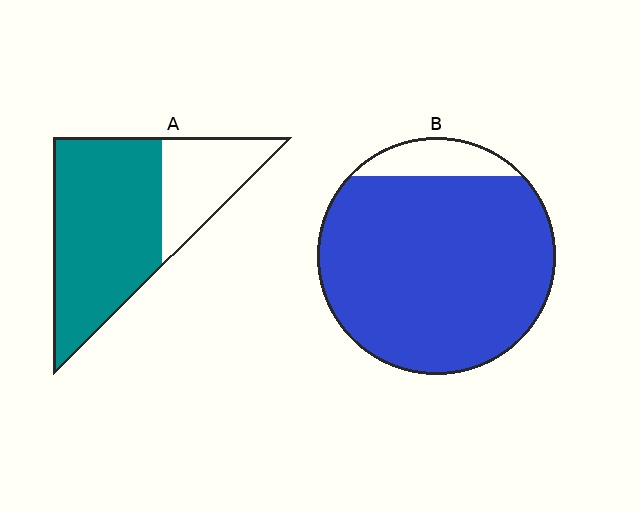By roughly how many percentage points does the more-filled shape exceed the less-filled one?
By roughly 20 percentage points (B over A).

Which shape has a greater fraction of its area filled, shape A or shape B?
Shape B.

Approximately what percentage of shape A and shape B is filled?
A is approximately 70% and B is approximately 90%.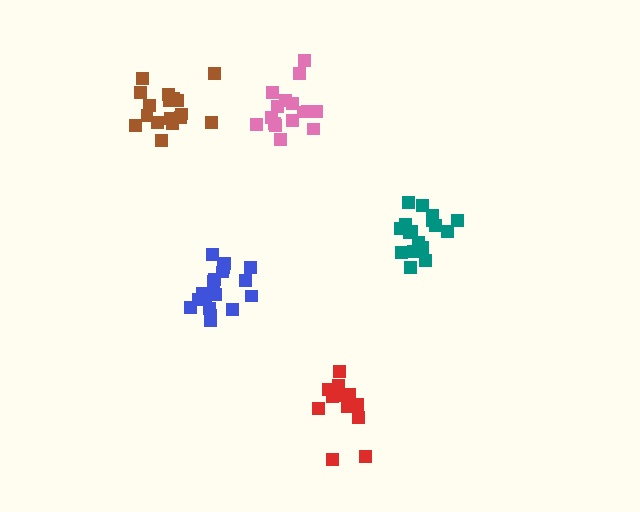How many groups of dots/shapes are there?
There are 5 groups.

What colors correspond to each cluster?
The clusters are colored: teal, blue, pink, red, brown.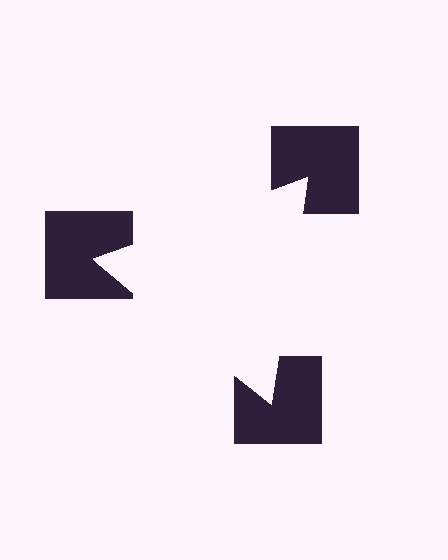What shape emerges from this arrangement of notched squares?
An illusory triangle — its edges are inferred from the aligned wedge cuts in the notched squares, not physically drawn.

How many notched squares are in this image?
There are 3 — one at each vertex of the illusory triangle.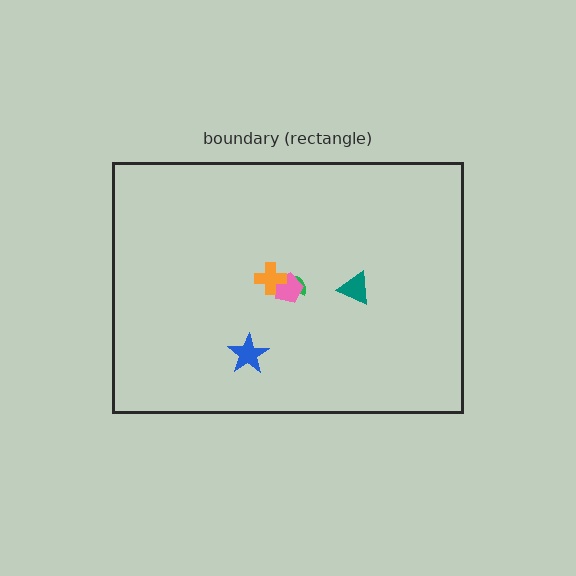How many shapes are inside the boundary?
5 inside, 0 outside.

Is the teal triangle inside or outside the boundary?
Inside.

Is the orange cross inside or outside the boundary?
Inside.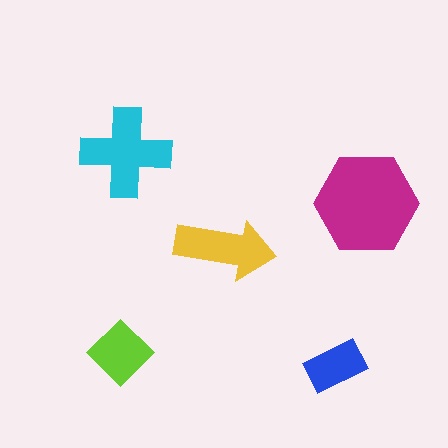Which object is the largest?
The magenta hexagon.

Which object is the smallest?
The blue rectangle.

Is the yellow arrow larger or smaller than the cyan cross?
Smaller.